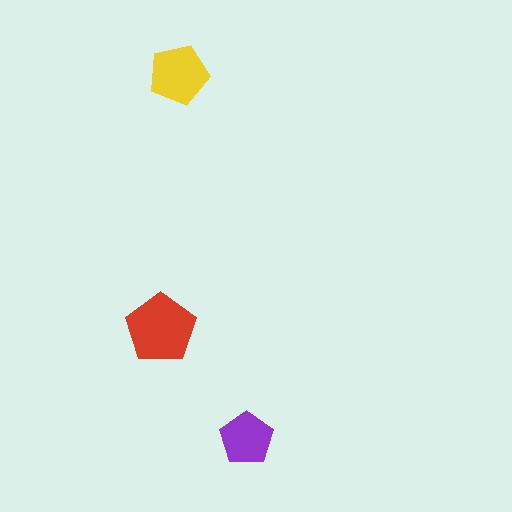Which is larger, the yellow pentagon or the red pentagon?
The red one.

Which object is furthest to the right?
The purple pentagon is rightmost.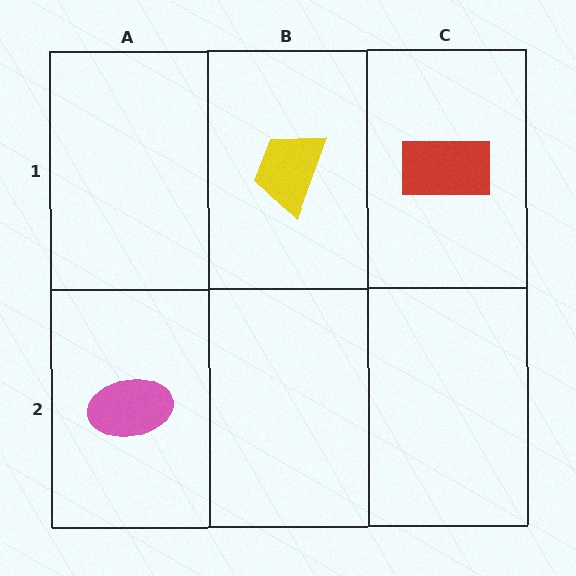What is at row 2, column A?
A pink ellipse.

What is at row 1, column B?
A yellow trapezoid.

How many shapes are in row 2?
1 shape.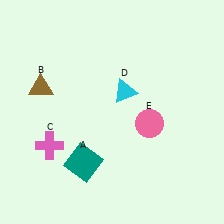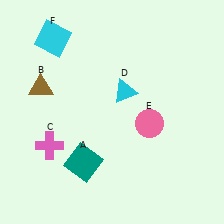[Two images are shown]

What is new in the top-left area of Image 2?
A cyan square (F) was added in the top-left area of Image 2.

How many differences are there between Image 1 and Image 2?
There is 1 difference between the two images.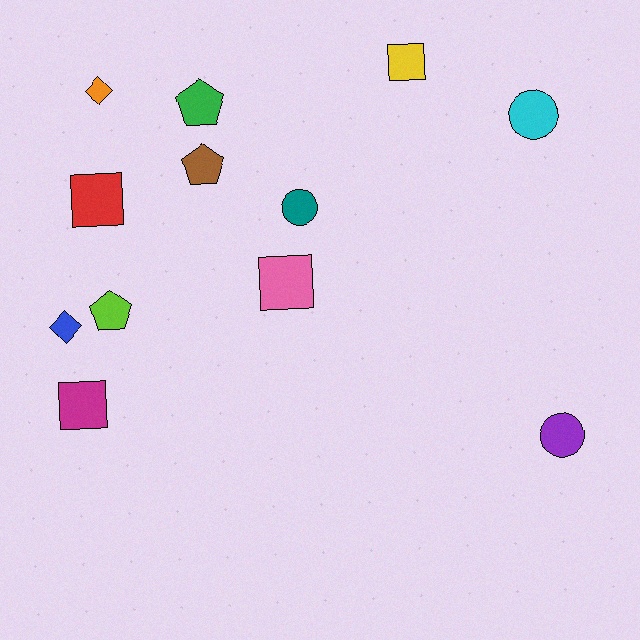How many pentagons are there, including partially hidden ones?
There are 3 pentagons.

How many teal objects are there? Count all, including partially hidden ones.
There is 1 teal object.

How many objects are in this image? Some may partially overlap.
There are 12 objects.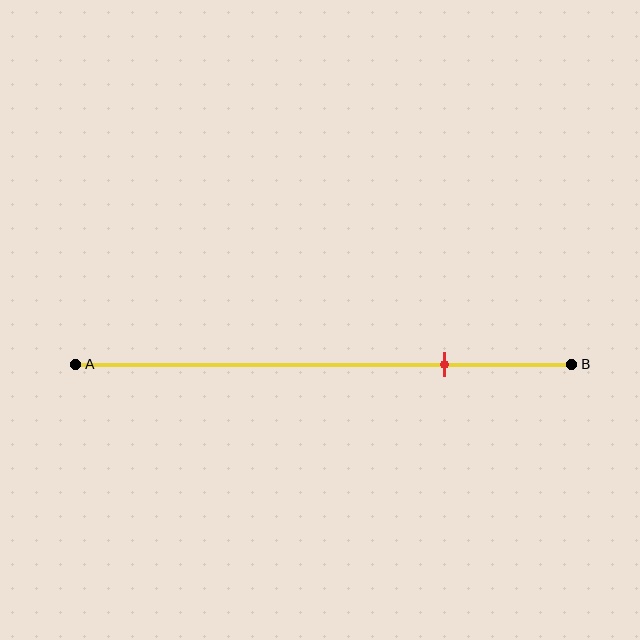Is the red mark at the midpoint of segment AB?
No, the mark is at about 75% from A, not at the 50% midpoint.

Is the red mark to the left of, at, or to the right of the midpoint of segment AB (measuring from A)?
The red mark is to the right of the midpoint of segment AB.